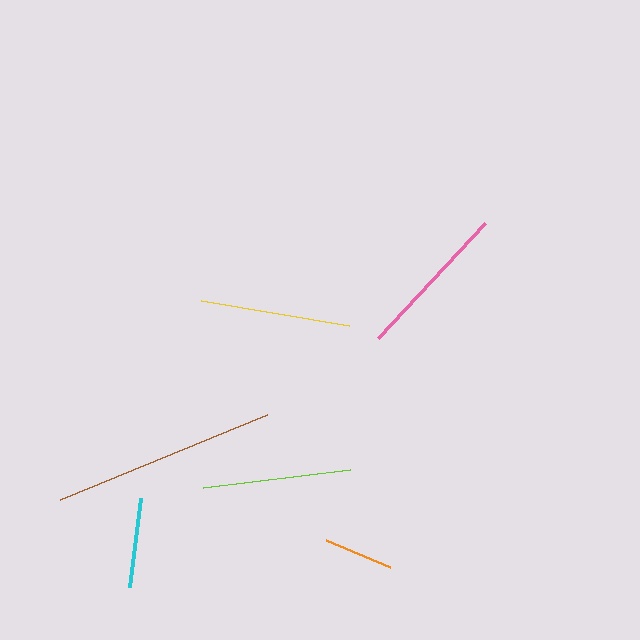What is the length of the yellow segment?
The yellow segment is approximately 150 pixels long.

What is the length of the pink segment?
The pink segment is approximately 156 pixels long.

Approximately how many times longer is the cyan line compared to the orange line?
The cyan line is approximately 1.3 times the length of the orange line.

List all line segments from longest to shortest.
From longest to shortest: brown, pink, yellow, lime, cyan, orange.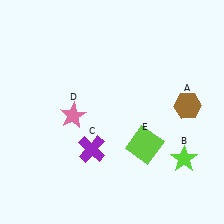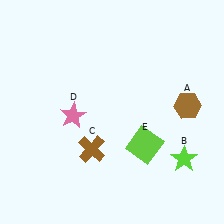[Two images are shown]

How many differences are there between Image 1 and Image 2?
There is 1 difference between the two images.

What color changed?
The cross (C) changed from purple in Image 1 to brown in Image 2.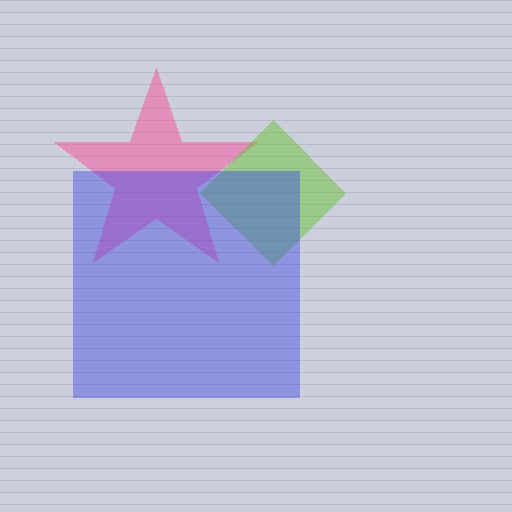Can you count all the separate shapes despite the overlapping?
Yes, there are 3 separate shapes.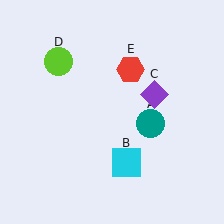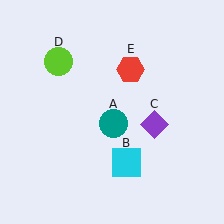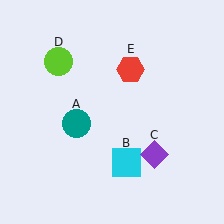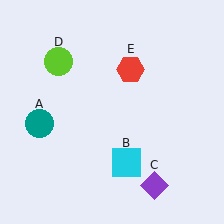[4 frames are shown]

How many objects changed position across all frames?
2 objects changed position: teal circle (object A), purple diamond (object C).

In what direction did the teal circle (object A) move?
The teal circle (object A) moved left.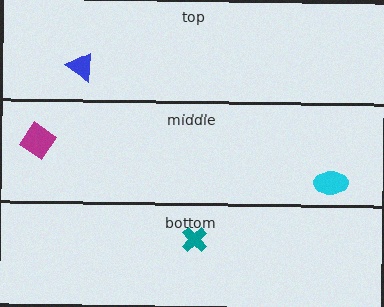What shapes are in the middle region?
The magenta diamond, the cyan ellipse.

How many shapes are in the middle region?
2.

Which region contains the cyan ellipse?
The middle region.